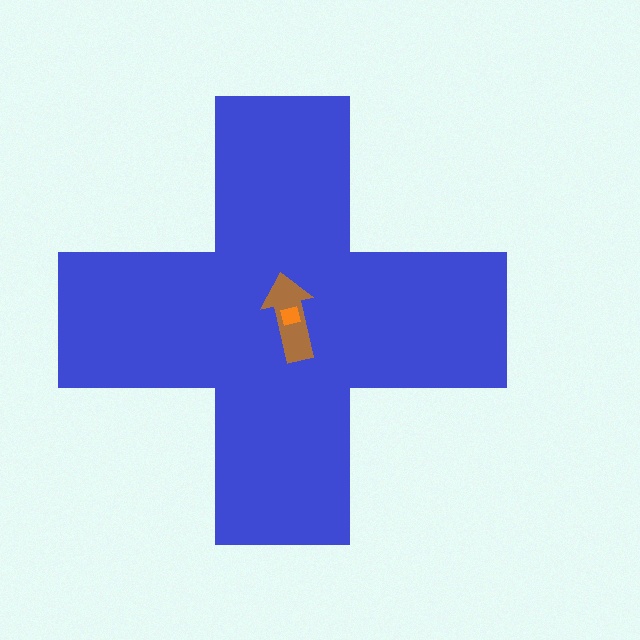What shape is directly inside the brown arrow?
The orange square.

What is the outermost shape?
The blue cross.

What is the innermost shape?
The orange square.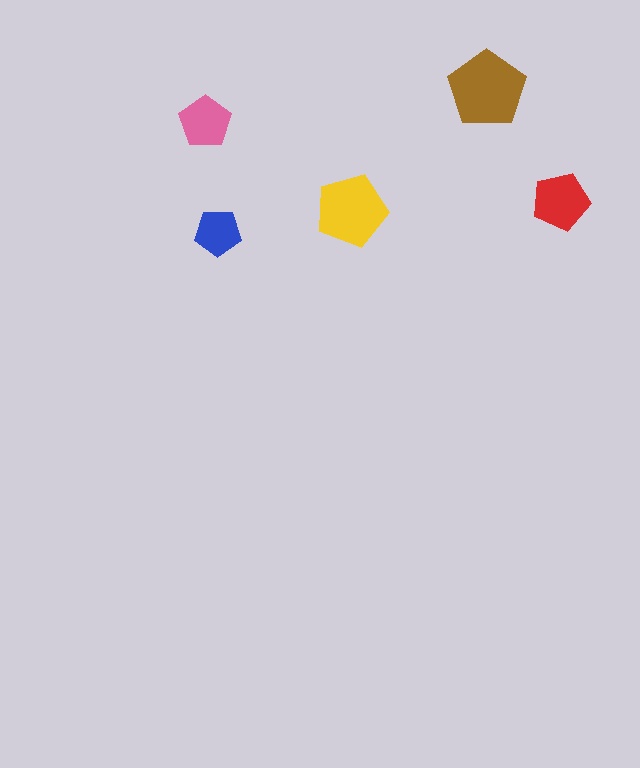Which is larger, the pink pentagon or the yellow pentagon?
The yellow one.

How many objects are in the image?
There are 5 objects in the image.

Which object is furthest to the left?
The pink pentagon is leftmost.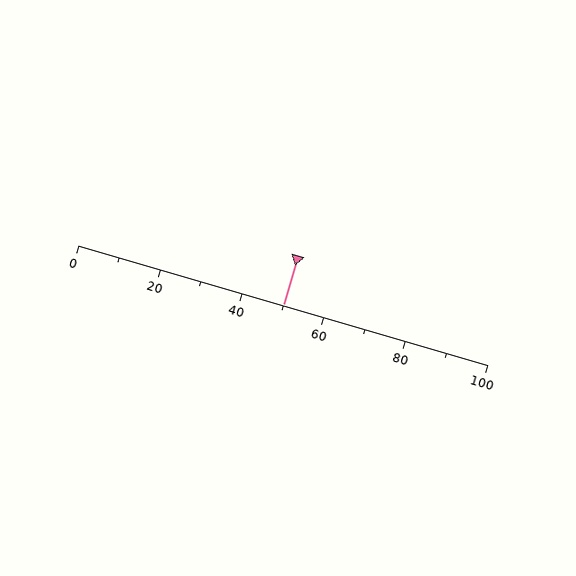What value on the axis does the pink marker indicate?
The marker indicates approximately 50.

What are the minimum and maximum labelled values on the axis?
The axis runs from 0 to 100.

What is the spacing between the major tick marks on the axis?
The major ticks are spaced 20 apart.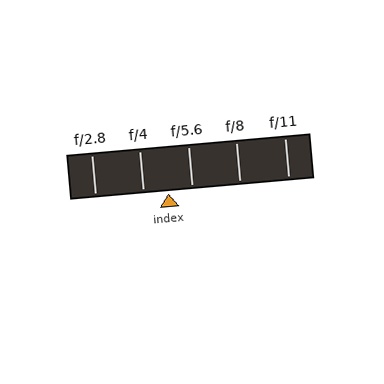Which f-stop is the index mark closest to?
The index mark is closest to f/5.6.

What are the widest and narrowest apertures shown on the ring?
The widest aperture shown is f/2.8 and the narrowest is f/11.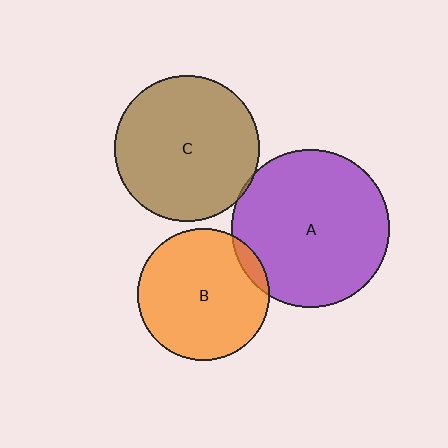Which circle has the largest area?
Circle A (purple).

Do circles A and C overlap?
Yes.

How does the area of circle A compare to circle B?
Approximately 1.4 times.